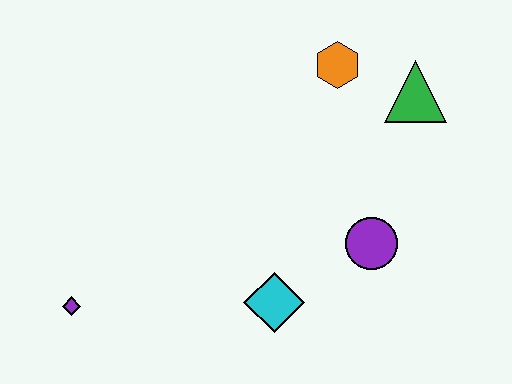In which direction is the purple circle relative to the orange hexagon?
The purple circle is below the orange hexagon.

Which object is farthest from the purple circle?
The purple diamond is farthest from the purple circle.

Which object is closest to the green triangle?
The orange hexagon is closest to the green triangle.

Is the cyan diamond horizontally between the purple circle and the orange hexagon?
No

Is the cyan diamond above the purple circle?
No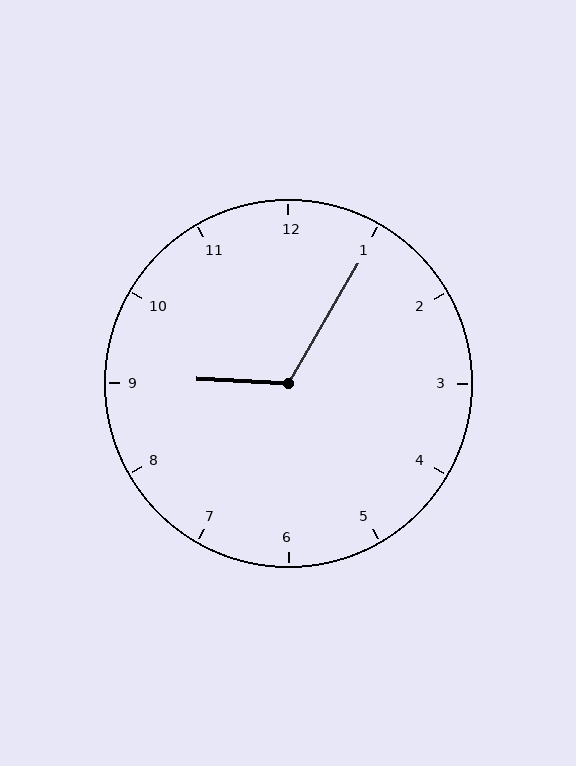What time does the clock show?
9:05.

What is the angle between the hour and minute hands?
Approximately 118 degrees.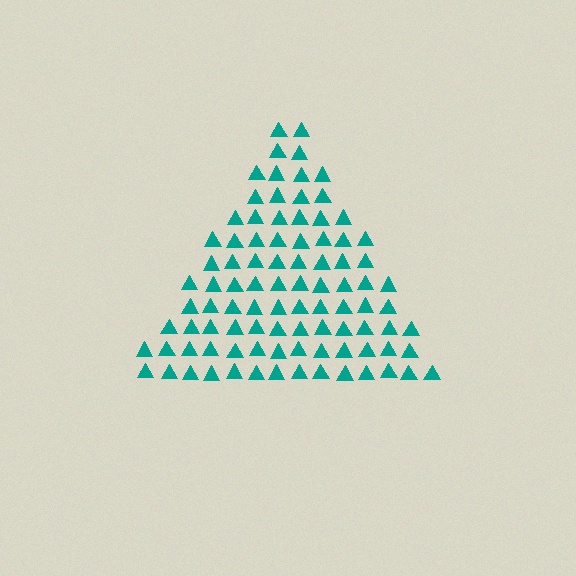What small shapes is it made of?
It is made of small triangles.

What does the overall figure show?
The overall figure shows a triangle.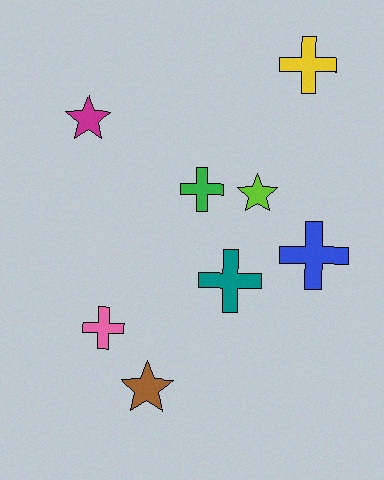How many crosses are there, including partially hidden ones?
There are 5 crosses.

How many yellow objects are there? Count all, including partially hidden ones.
There is 1 yellow object.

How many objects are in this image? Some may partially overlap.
There are 8 objects.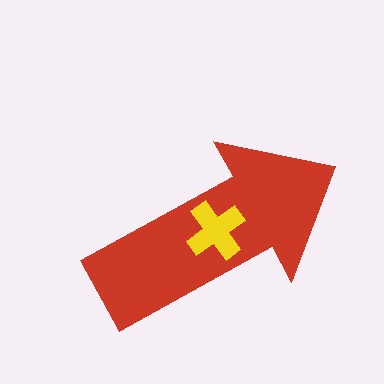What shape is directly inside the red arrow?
The yellow cross.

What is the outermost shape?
The red arrow.